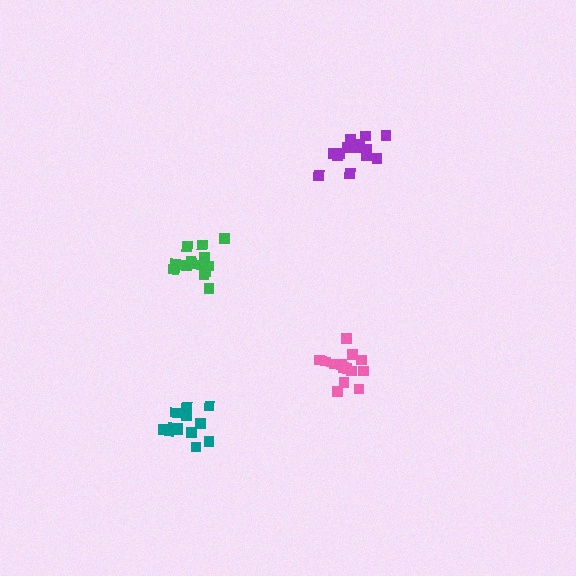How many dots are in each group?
Group 1: 14 dots, Group 2: 15 dots, Group 3: 13 dots, Group 4: 14 dots (56 total).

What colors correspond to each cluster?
The clusters are colored: pink, green, teal, purple.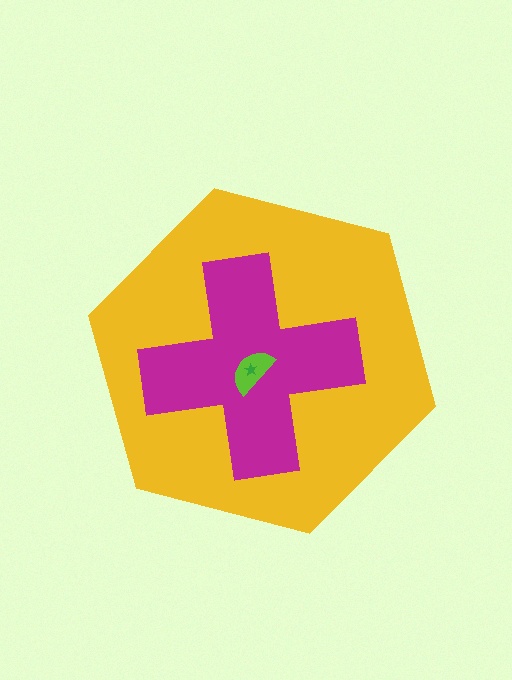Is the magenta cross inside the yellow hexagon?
Yes.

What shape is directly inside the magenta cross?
The lime semicircle.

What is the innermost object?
The green star.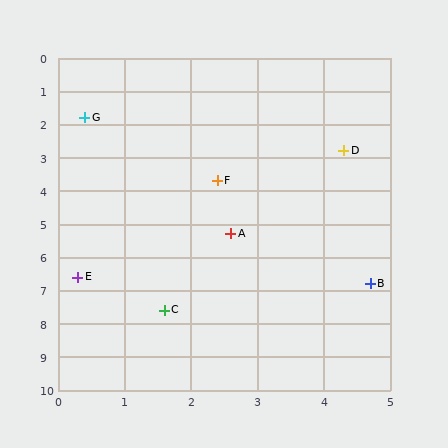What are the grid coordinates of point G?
Point G is at approximately (0.4, 1.8).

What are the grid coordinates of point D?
Point D is at approximately (4.3, 2.8).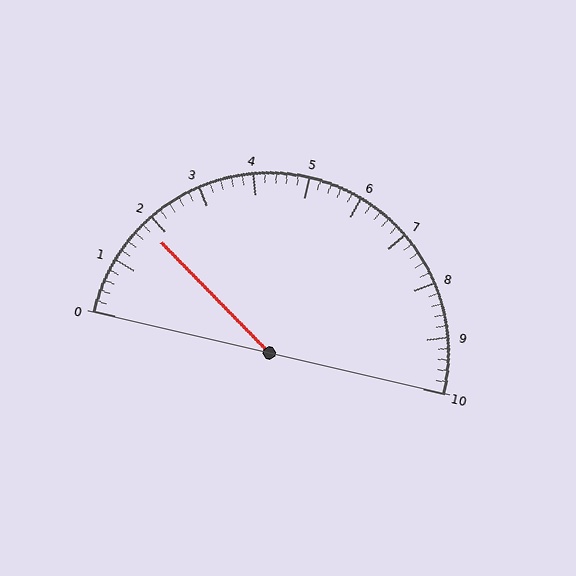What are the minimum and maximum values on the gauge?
The gauge ranges from 0 to 10.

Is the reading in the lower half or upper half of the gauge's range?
The reading is in the lower half of the range (0 to 10).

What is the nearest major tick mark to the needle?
The nearest major tick mark is 2.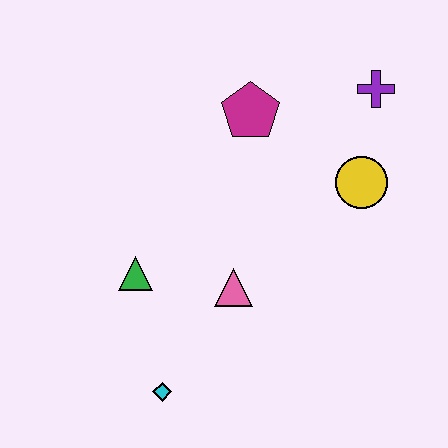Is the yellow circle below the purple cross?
Yes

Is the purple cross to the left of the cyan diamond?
No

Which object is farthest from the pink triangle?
The purple cross is farthest from the pink triangle.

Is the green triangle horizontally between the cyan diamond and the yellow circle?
No